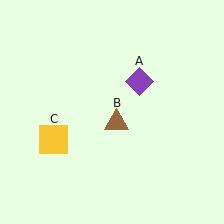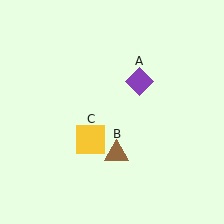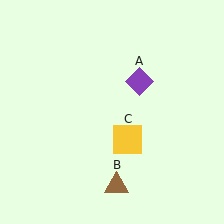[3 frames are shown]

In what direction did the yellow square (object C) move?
The yellow square (object C) moved right.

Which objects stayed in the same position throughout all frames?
Purple diamond (object A) remained stationary.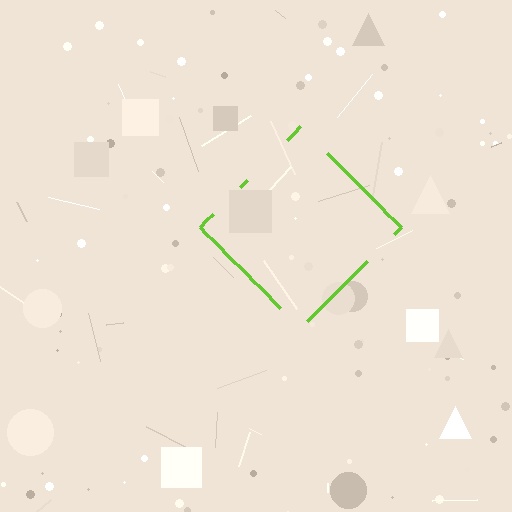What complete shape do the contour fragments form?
The contour fragments form a diamond.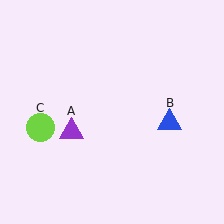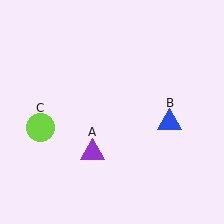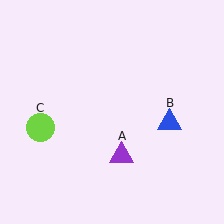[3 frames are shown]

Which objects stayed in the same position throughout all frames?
Blue triangle (object B) and lime circle (object C) remained stationary.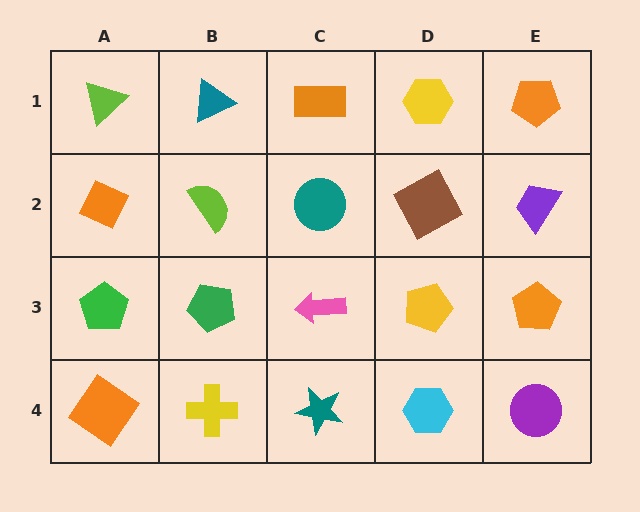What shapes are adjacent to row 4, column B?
A green pentagon (row 3, column B), an orange diamond (row 4, column A), a teal star (row 4, column C).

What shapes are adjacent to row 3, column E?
A purple trapezoid (row 2, column E), a purple circle (row 4, column E), a yellow pentagon (row 3, column D).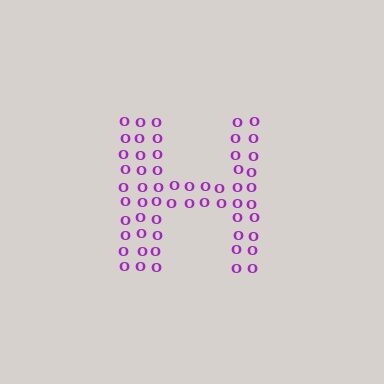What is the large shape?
The large shape is the letter H.